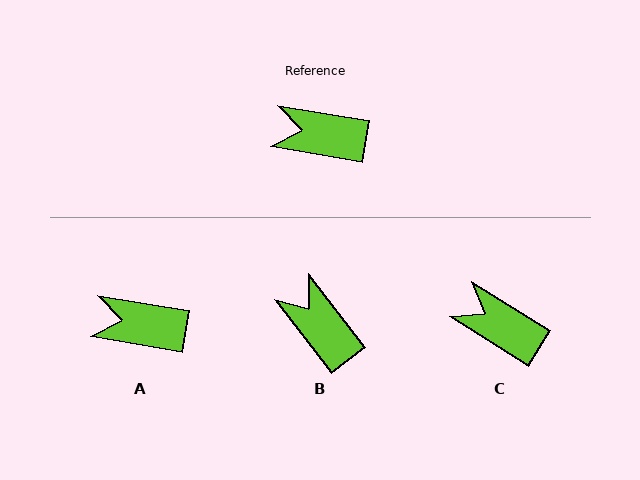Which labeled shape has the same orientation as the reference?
A.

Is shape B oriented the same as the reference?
No, it is off by about 43 degrees.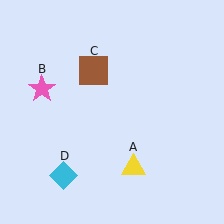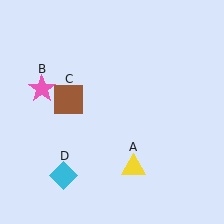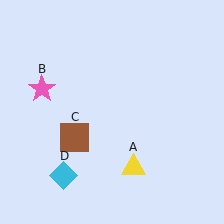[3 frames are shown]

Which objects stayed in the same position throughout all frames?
Yellow triangle (object A) and pink star (object B) and cyan diamond (object D) remained stationary.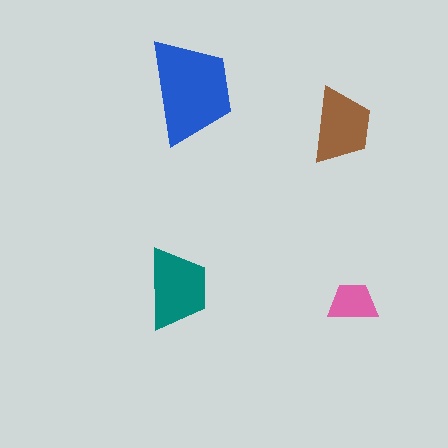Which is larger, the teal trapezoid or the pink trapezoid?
The teal one.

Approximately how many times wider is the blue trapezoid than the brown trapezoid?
About 1.5 times wider.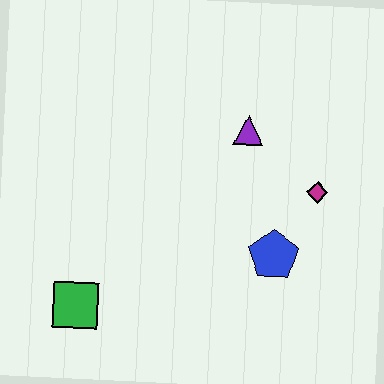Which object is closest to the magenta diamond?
The blue pentagon is closest to the magenta diamond.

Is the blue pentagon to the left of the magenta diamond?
Yes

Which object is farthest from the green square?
The magenta diamond is farthest from the green square.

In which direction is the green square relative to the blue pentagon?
The green square is to the left of the blue pentagon.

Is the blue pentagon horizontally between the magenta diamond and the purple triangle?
Yes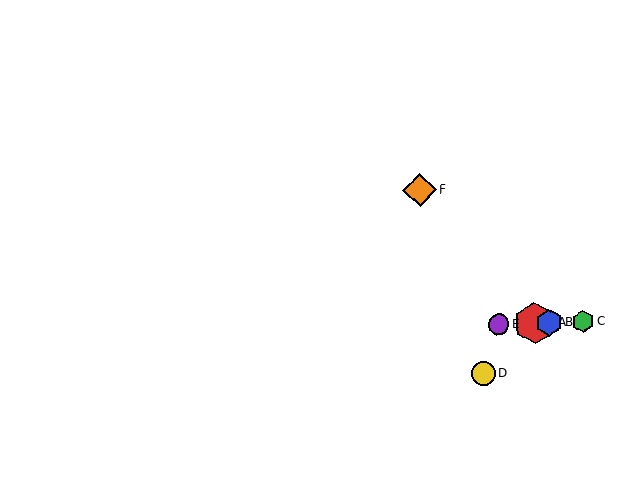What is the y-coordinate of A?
Object A is at y≈323.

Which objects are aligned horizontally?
Objects A, B, C, E are aligned horizontally.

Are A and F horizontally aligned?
No, A is at y≈323 and F is at y≈190.